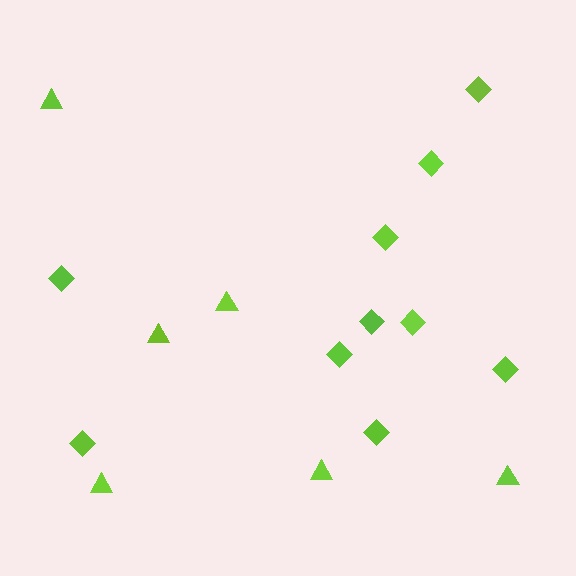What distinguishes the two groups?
There are 2 groups: one group of triangles (6) and one group of diamonds (10).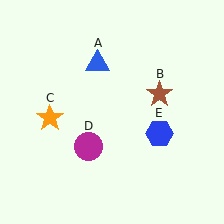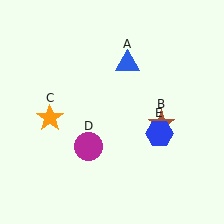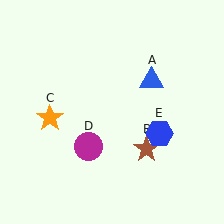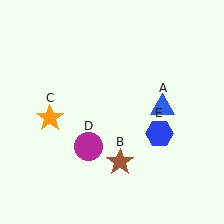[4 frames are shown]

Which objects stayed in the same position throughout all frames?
Orange star (object C) and magenta circle (object D) and blue hexagon (object E) remained stationary.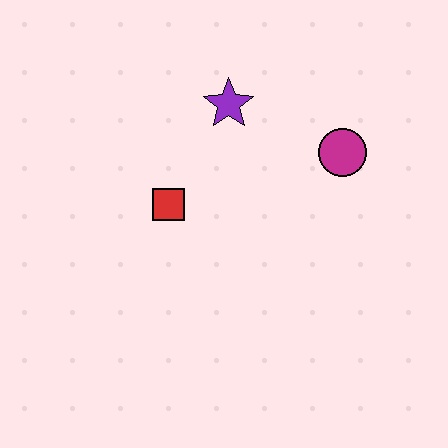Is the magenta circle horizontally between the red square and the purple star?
No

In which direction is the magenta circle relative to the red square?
The magenta circle is to the right of the red square.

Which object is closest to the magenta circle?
The purple star is closest to the magenta circle.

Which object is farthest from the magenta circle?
The red square is farthest from the magenta circle.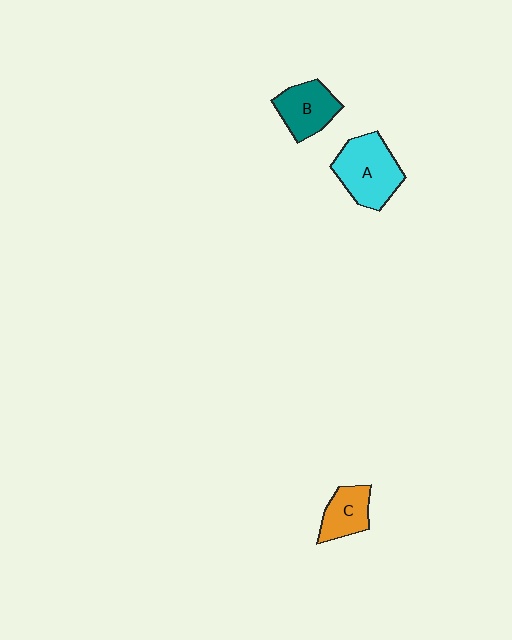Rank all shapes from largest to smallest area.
From largest to smallest: A (cyan), B (teal), C (orange).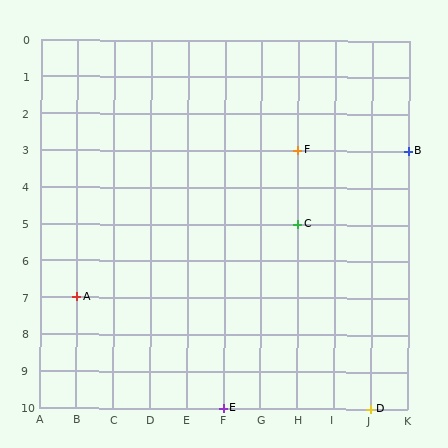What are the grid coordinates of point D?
Point D is at grid coordinates (J, 10).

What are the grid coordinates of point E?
Point E is at grid coordinates (F, 10).